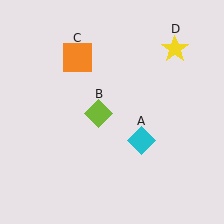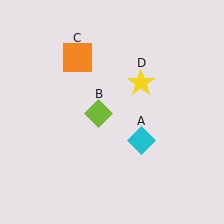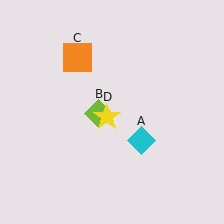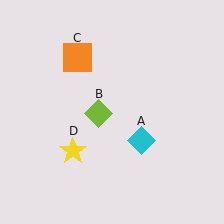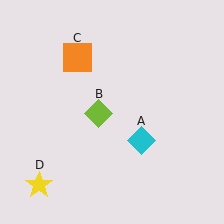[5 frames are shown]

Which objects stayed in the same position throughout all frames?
Cyan diamond (object A) and lime diamond (object B) and orange square (object C) remained stationary.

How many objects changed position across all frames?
1 object changed position: yellow star (object D).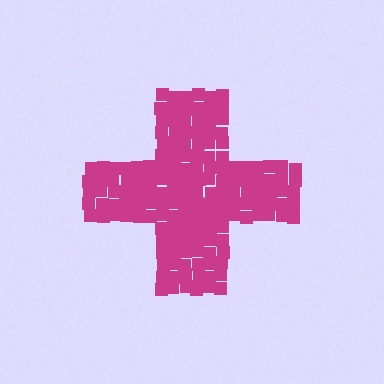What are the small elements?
The small elements are squares.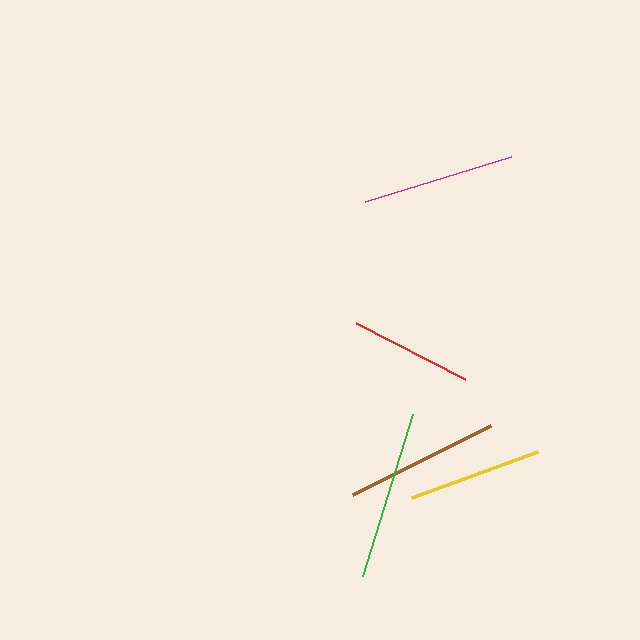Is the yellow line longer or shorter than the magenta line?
The magenta line is longer than the yellow line.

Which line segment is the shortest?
The red line is the shortest at approximately 123 pixels.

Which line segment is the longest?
The green line is the longest at approximately 169 pixels.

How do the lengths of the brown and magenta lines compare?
The brown and magenta lines are approximately the same length.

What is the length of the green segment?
The green segment is approximately 169 pixels long.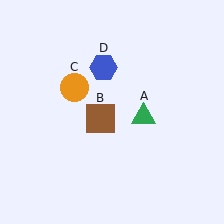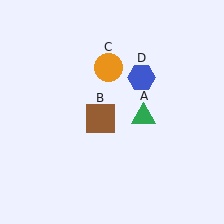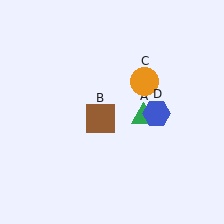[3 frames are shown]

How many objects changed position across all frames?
2 objects changed position: orange circle (object C), blue hexagon (object D).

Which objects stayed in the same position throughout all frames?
Green triangle (object A) and brown square (object B) remained stationary.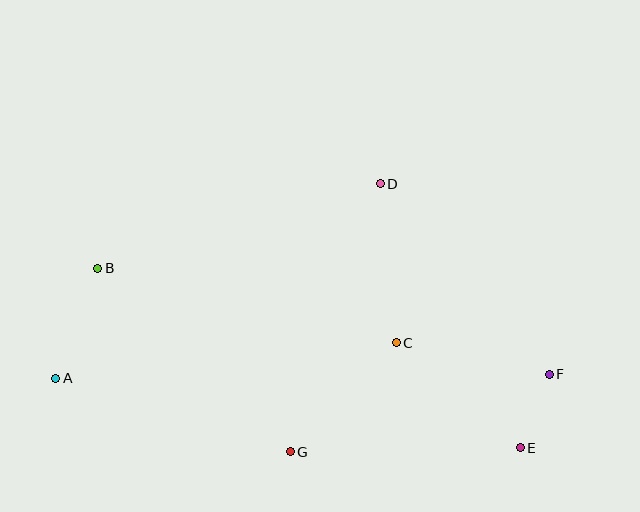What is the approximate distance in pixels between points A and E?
The distance between A and E is approximately 469 pixels.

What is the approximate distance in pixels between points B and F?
The distance between B and F is approximately 463 pixels.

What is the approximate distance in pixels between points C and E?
The distance between C and E is approximately 163 pixels.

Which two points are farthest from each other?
Points A and F are farthest from each other.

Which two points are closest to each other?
Points E and F are closest to each other.